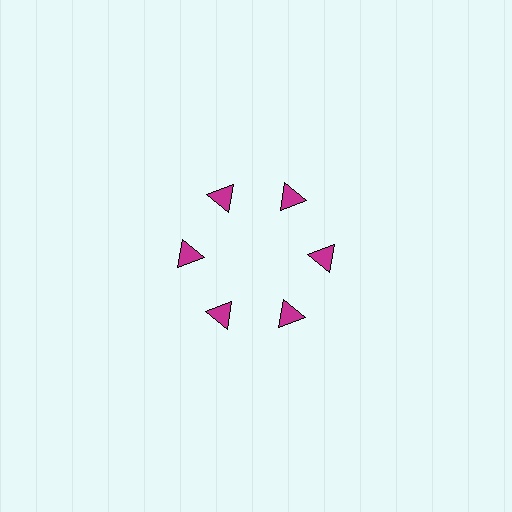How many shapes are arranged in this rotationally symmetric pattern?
There are 6 shapes, arranged in 6 groups of 1.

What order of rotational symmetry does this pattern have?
This pattern has 6-fold rotational symmetry.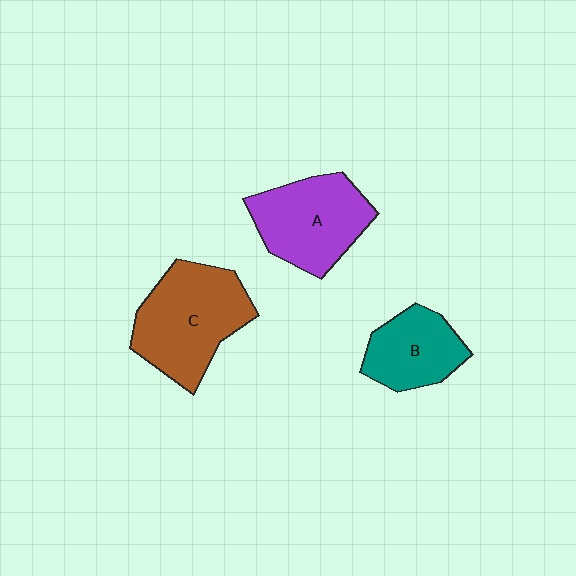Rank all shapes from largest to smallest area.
From largest to smallest: C (brown), A (purple), B (teal).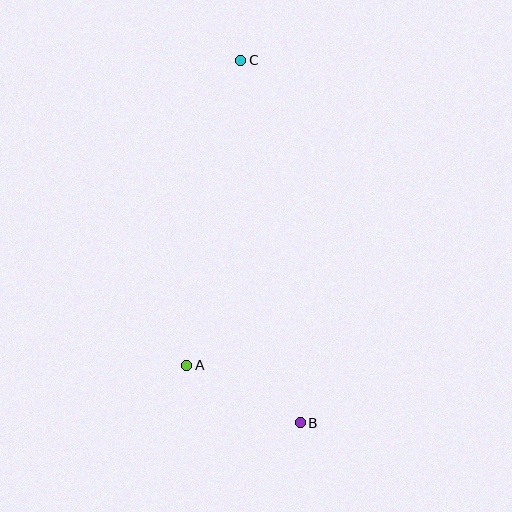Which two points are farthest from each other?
Points B and C are farthest from each other.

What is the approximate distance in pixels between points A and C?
The distance between A and C is approximately 310 pixels.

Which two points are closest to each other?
Points A and B are closest to each other.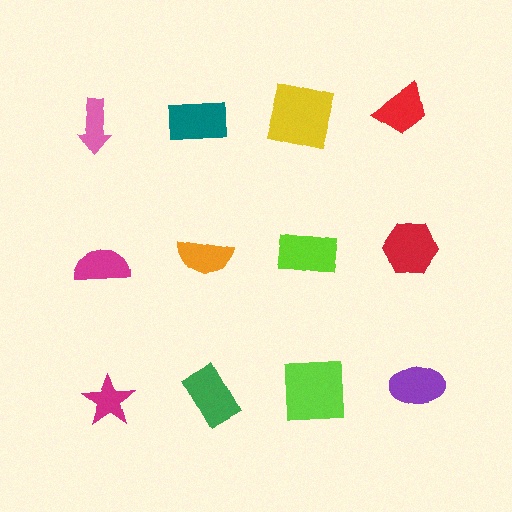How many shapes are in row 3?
4 shapes.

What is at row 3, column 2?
A green rectangle.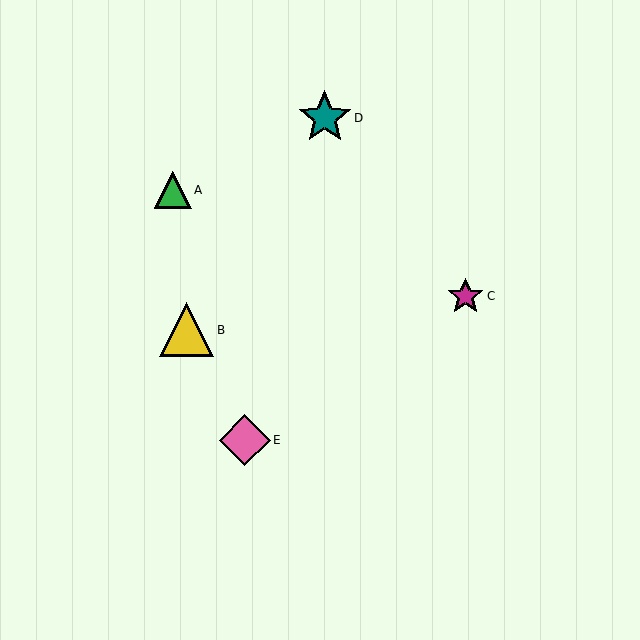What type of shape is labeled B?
Shape B is a yellow triangle.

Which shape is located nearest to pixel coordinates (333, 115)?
The teal star (labeled D) at (325, 118) is nearest to that location.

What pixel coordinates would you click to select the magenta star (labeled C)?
Click at (465, 296) to select the magenta star C.